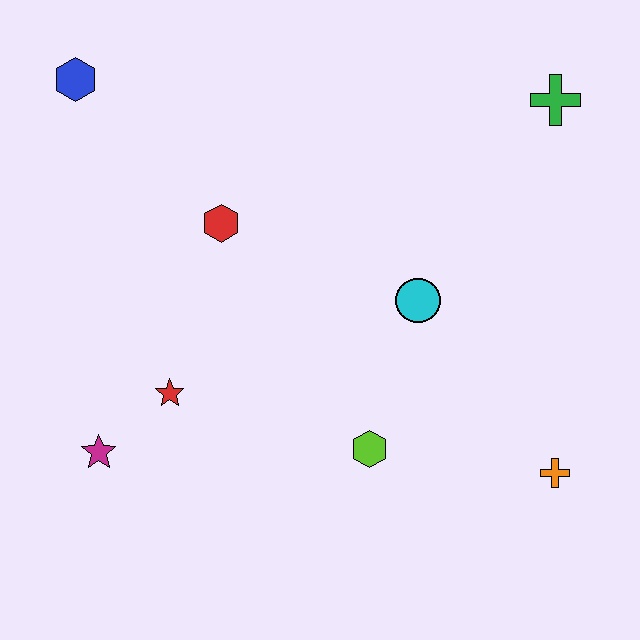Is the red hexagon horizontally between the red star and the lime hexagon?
Yes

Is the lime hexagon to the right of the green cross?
No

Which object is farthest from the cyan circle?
The blue hexagon is farthest from the cyan circle.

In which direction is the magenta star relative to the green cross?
The magenta star is to the left of the green cross.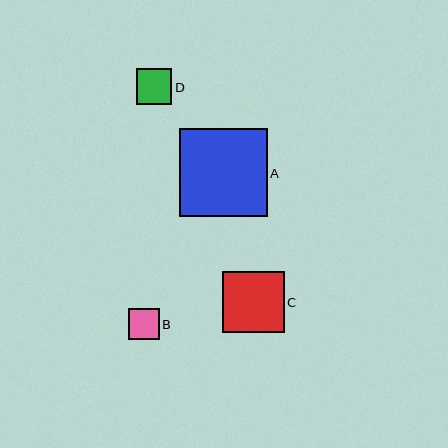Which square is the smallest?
Square B is the smallest with a size of approximately 31 pixels.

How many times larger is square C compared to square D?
Square C is approximately 1.7 times the size of square D.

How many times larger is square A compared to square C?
Square A is approximately 1.4 times the size of square C.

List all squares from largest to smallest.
From largest to smallest: A, C, D, B.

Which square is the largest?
Square A is the largest with a size of approximately 88 pixels.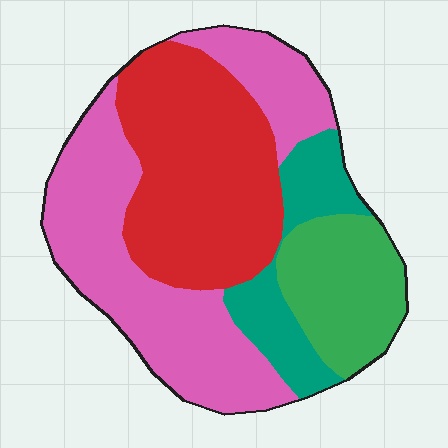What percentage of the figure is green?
Green takes up about one sixth (1/6) of the figure.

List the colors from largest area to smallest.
From largest to smallest: pink, red, green, teal.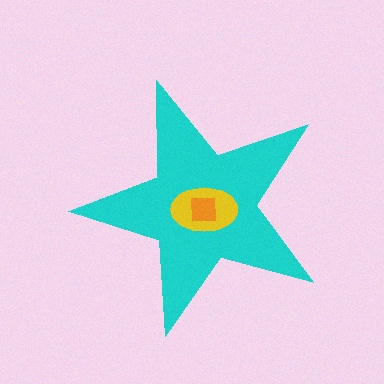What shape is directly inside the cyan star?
The yellow ellipse.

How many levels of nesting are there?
3.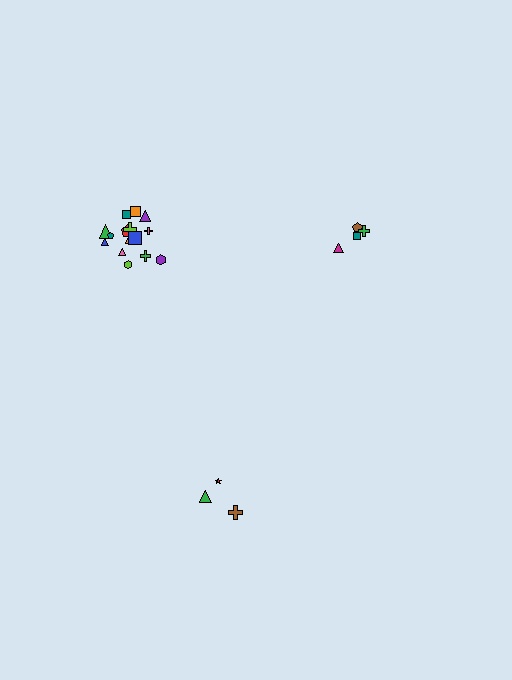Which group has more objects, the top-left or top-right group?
The top-left group.